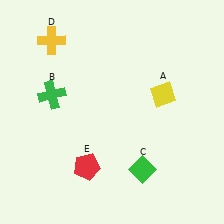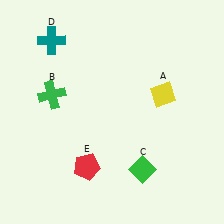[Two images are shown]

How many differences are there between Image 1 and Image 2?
There is 1 difference between the two images.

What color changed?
The cross (D) changed from yellow in Image 1 to teal in Image 2.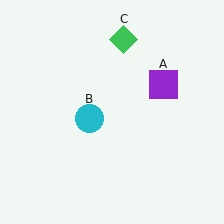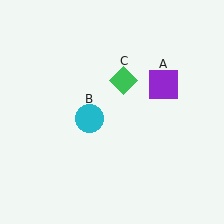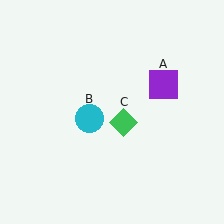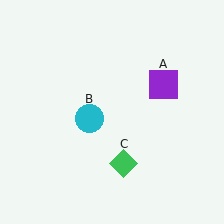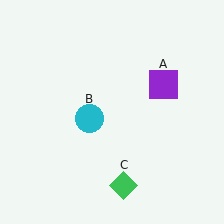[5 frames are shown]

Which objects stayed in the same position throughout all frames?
Purple square (object A) and cyan circle (object B) remained stationary.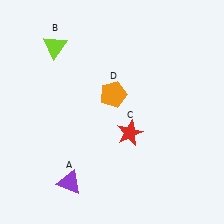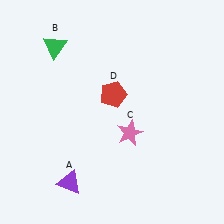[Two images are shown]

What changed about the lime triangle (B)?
In Image 1, B is lime. In Image 2, it changed to green.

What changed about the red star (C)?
In Image 1, C is red. In Image 2, it changed to pink.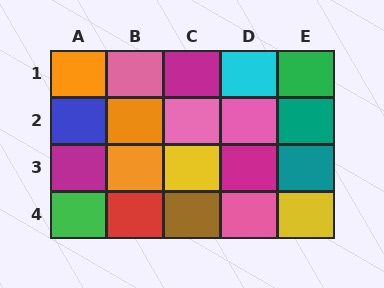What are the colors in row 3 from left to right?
Magenta, orange, yellow, magenta, teal.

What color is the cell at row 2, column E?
Teal.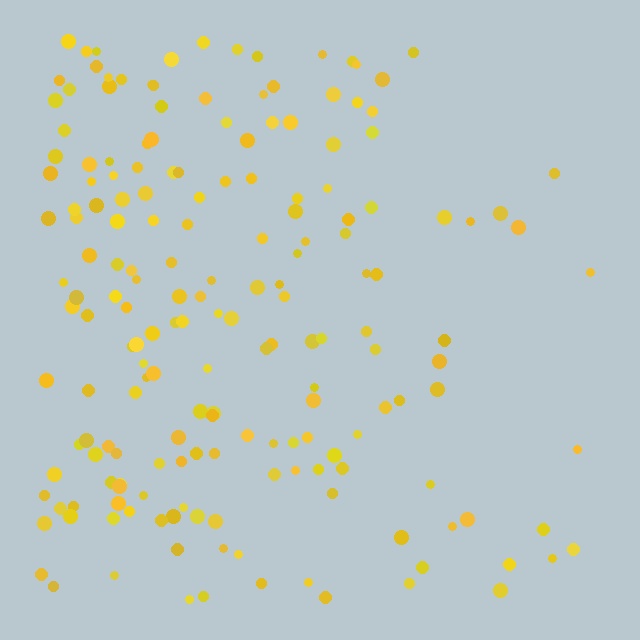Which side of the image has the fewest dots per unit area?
The right.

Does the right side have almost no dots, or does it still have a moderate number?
Still a moderate number, just noticeably fewer than the left.